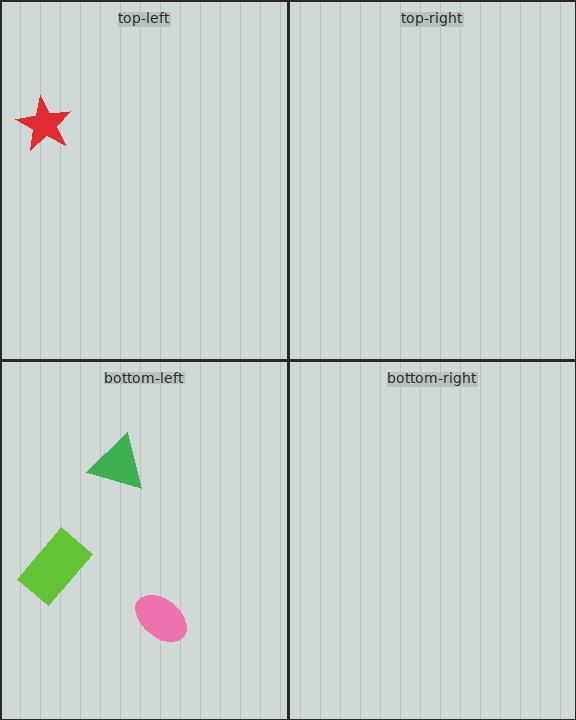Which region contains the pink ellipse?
The bottom-left region.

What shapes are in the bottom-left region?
The pink ellipse, the lime rectangle, the green triangle.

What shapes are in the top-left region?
The red star.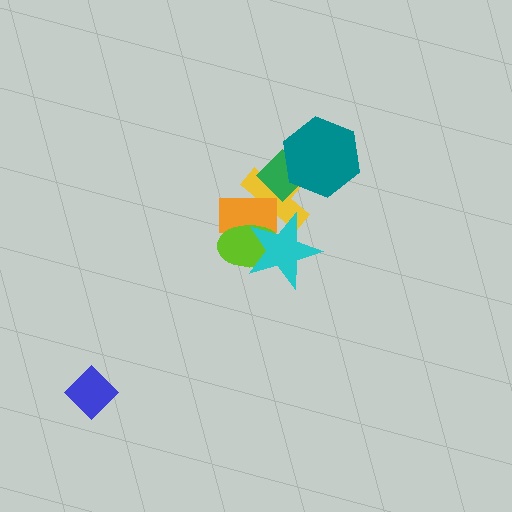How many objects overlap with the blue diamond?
0 objects overlap with the blue diamond.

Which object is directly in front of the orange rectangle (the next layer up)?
The lime ellipse is directly in front of the orange rectangle.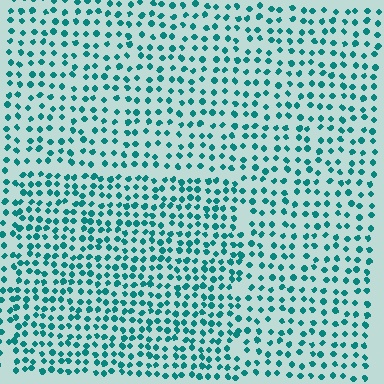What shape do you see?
I see a rectangle.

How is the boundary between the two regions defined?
The boundary is defined by a change in element density (approximately 1.5x ratio). All elements are the same color, size, and shape.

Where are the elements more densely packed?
The elements are more densely packed inside the rectangle boundary.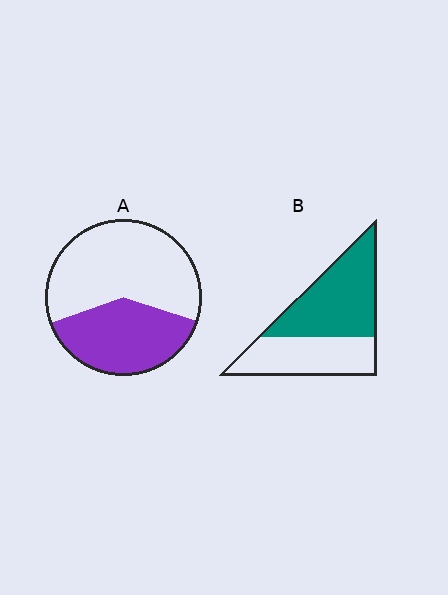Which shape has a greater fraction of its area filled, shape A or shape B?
Shape B.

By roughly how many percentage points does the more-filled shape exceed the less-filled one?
By roughly 15 percentage points (B over A).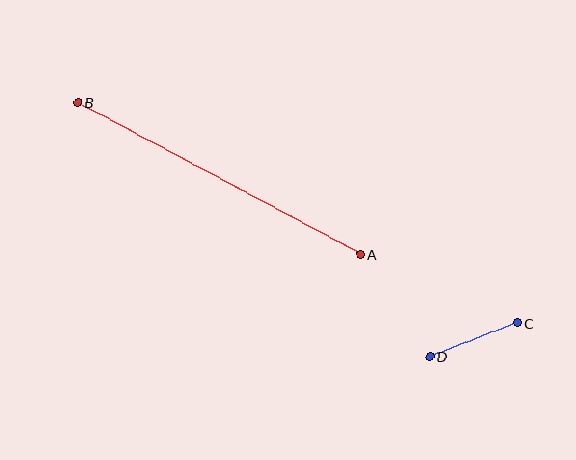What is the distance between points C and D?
The distance is approximately 93 pixels.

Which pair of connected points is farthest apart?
Points A and B are farthest apart.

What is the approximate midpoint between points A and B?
The midpoint is at approximately (219, 179) pixels.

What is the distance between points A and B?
The distance is approximately 321 pixels.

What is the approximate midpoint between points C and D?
The midpoint is at approximately (473, 340) pixels.